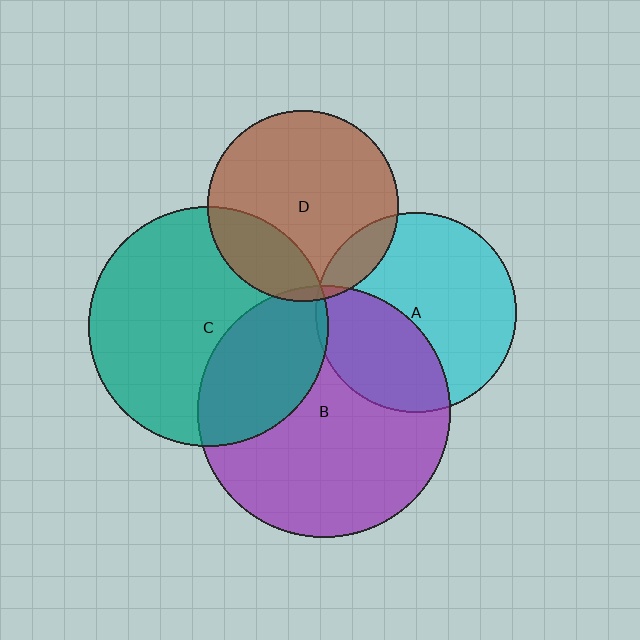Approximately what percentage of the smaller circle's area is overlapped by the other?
Approximately 5%.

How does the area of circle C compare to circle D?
Approximately 1.6 times.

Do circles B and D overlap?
Yes.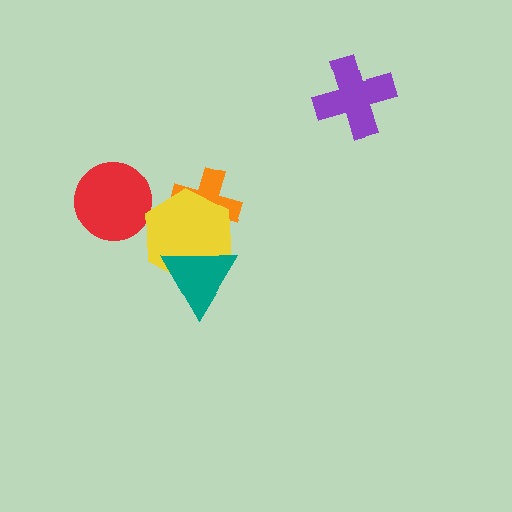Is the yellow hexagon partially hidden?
Yes, it is partially covered by another shape.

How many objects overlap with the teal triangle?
1 object overlaps with the teal triangle.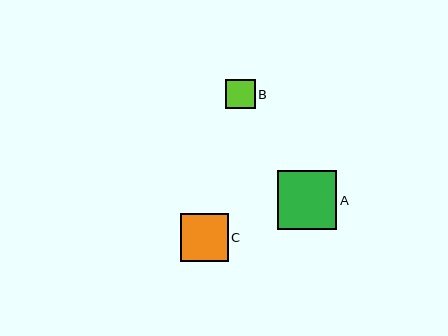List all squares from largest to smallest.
From largest to smallest: A, C, B.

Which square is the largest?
Square A is the largest with a size of approximately 59 pixels.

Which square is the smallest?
Square B is the smallest with a size of approximately 29 pixels.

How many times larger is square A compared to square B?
Square A is approximately 2.0 times the size of square B.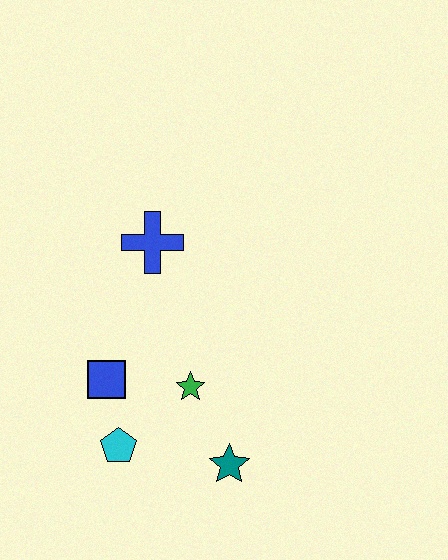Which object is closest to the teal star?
The green star is closest to the teal star.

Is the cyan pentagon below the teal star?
No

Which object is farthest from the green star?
The blue cross is farthest from the green star.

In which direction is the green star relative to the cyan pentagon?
The green star is to the right of the cyan pentagon.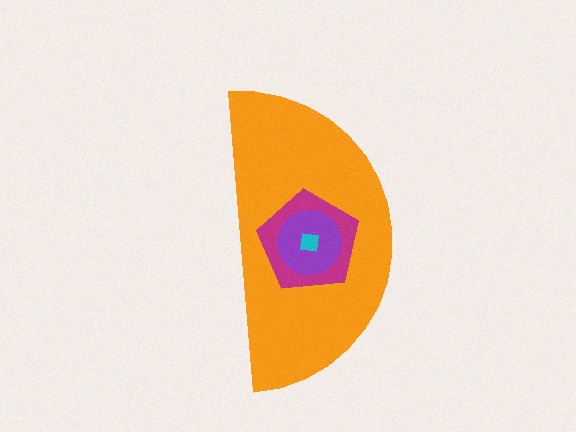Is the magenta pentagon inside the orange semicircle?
Yes.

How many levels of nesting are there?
4.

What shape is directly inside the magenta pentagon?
The purple circle.